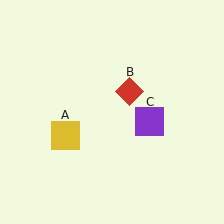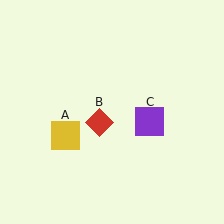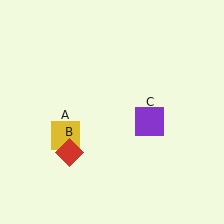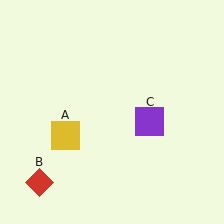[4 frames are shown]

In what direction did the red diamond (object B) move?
The red diamond (object B) moved down and to the left.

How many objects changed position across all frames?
1 object changed position: red diamond (object B).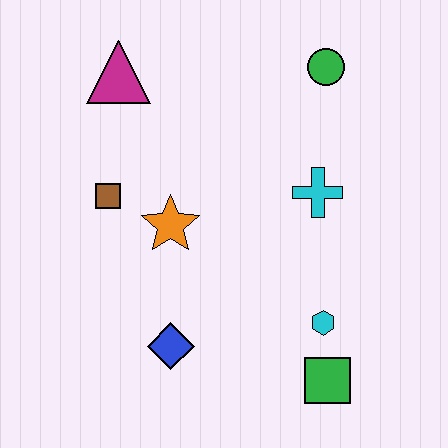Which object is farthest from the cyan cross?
The magenta triangle is farthest from the cyan cross.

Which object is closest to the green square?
The cyan hexagon is closest to the green square.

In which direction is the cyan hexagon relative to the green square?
The cyan hexagon is above the green square.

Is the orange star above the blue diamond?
Yes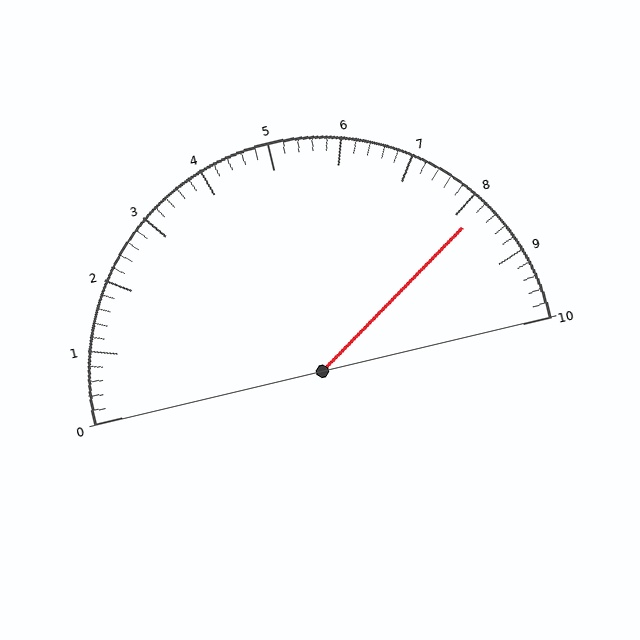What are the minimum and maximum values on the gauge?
The gauge ranges from 0 to 10.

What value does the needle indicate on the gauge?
The needle indicates approximately 8.2.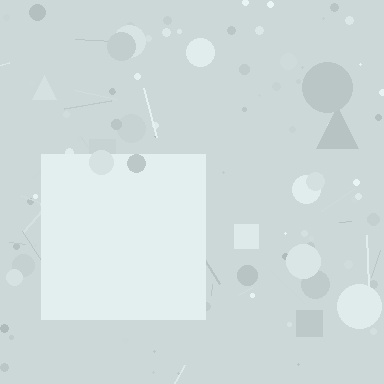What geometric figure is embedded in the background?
A square is embedded in the background.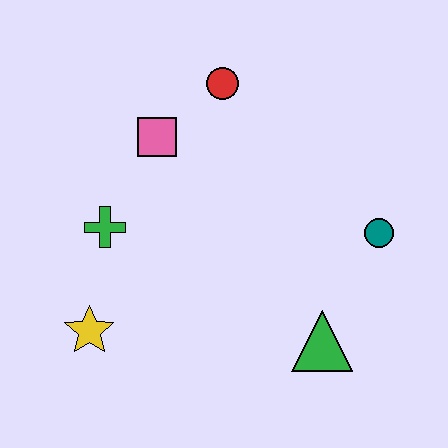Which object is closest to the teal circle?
The green triangle is closest to the teal circle.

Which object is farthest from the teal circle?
The yellow star is farthest from the teal circle.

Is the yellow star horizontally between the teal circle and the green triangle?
No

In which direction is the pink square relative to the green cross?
The pink square is above the green cross.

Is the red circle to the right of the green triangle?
No